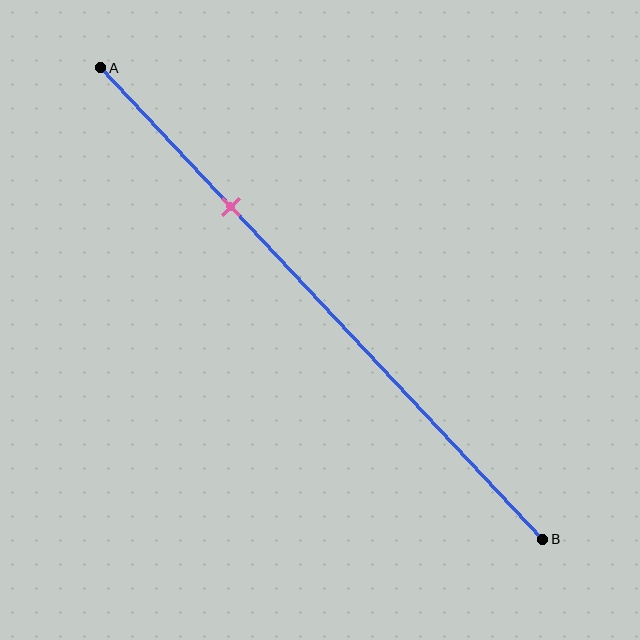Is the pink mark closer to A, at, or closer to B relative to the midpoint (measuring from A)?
The pink mark is closer to point A than the midpoint of segment AB.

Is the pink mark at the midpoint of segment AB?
No, the mark is at about 30% from A, not at the 50% midpoint.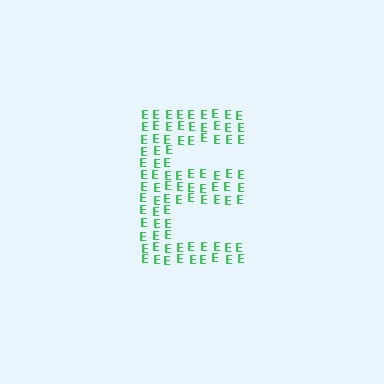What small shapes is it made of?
It is made of small letter E's.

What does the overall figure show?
The overall figure shows the letter E.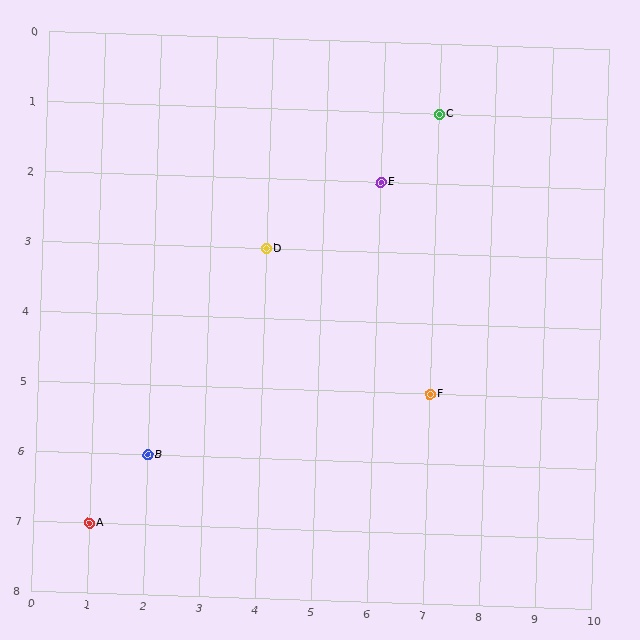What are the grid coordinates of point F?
Point F is at grid coordinates (7, 5).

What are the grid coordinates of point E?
Point E is at grid coordinates (6, 2).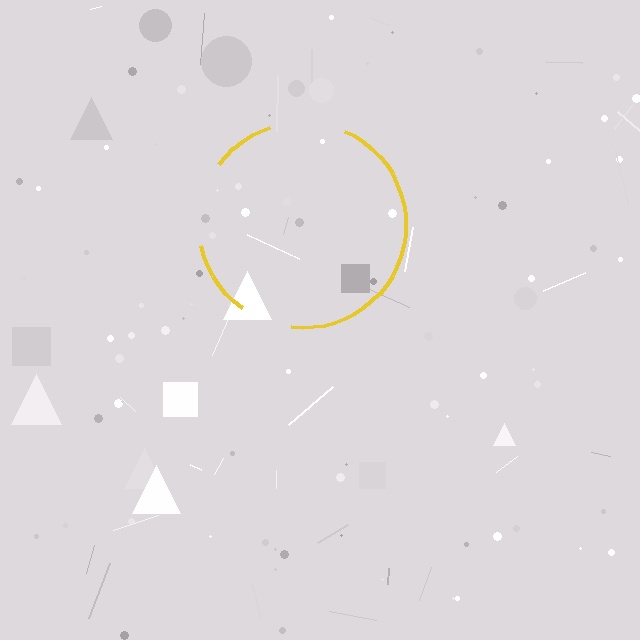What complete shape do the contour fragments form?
The contour fragments form a circle.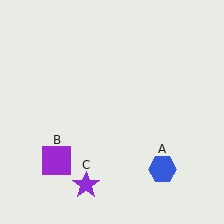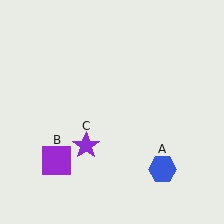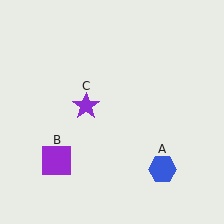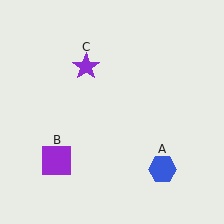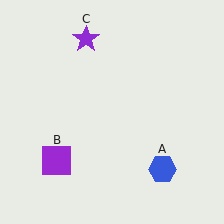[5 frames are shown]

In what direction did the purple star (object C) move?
The purple star (object C) moved up.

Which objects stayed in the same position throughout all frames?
Blue hexagon (object A) and purple square (object B) remained stationary.